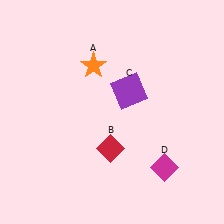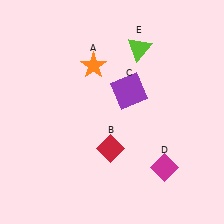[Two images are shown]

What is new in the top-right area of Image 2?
A lime triangle (E) was added in the top-right area of Image 2.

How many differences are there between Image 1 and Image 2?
There is 1 difference between the two images.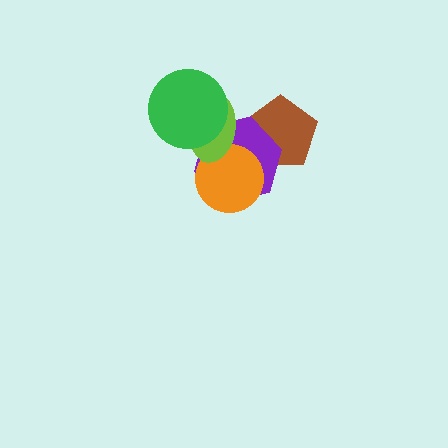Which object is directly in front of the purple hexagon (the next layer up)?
The orange circle is directly in front of the purple hexagon.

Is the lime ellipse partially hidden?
Yes, it is partially covered by another shape.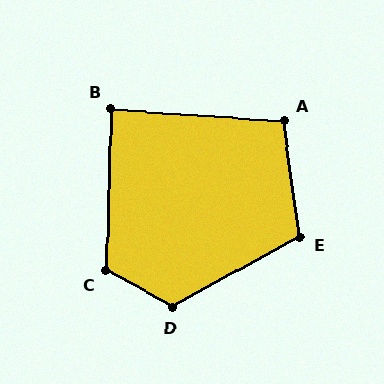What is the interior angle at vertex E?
Approximately 111 degrees (obtuse).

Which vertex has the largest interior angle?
D, at approximately 123 degrees.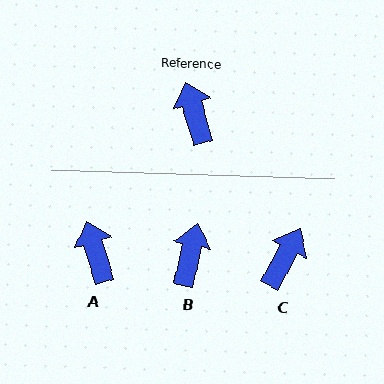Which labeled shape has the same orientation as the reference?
A.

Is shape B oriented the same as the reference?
No, it is off by about 29 degrees.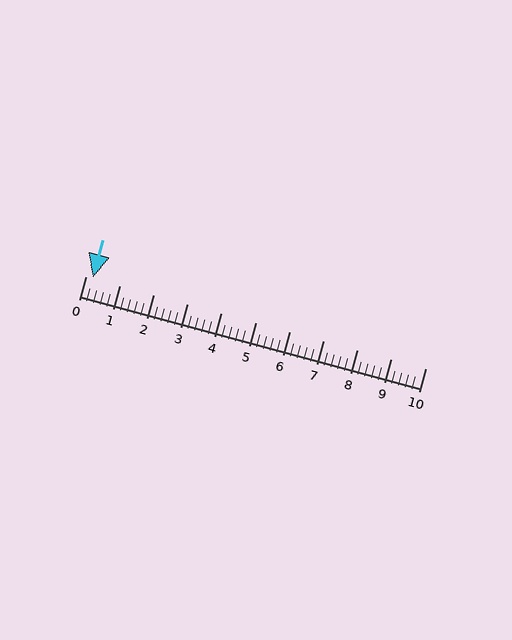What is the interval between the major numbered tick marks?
The major tick marks are spaced 1 units apart.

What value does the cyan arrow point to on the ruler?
The cyan arrow points to approximately 0.2.